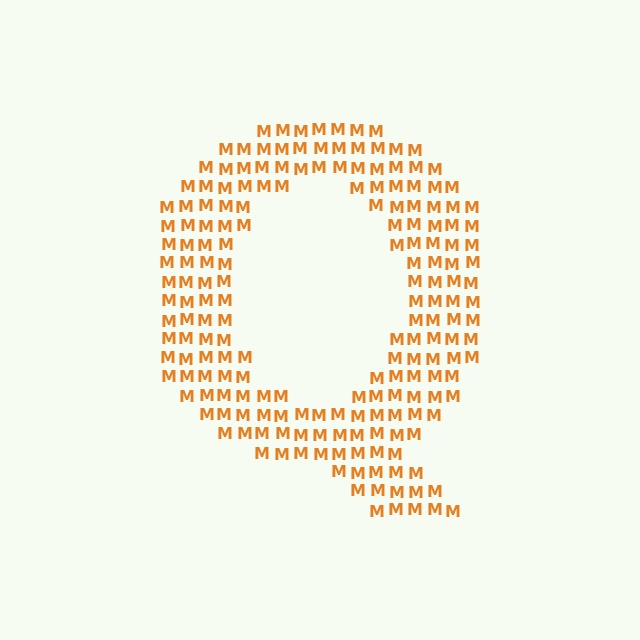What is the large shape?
The large shape is the letter Q.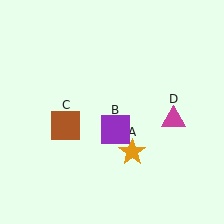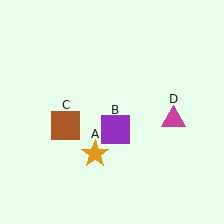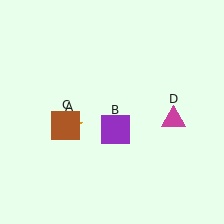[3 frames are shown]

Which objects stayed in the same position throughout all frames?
Purple square (object B) and brown square (object C) and magenta triangle (object D) remained stationary.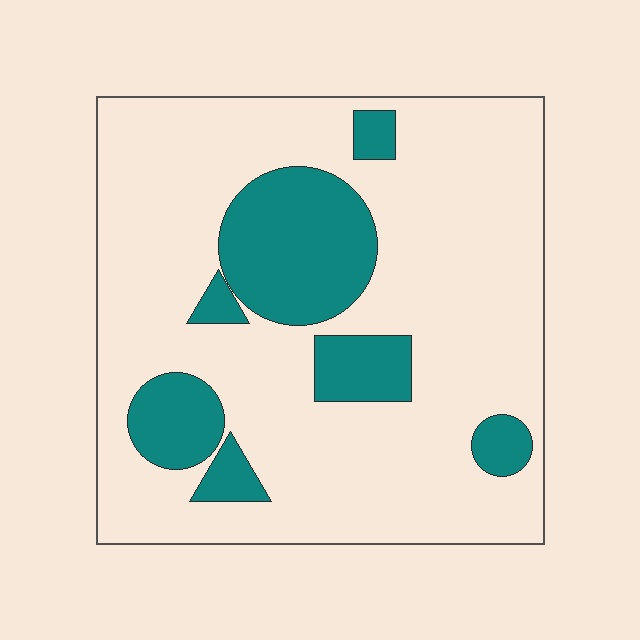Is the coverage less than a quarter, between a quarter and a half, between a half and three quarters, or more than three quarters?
Less than a quarter.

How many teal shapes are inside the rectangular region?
7.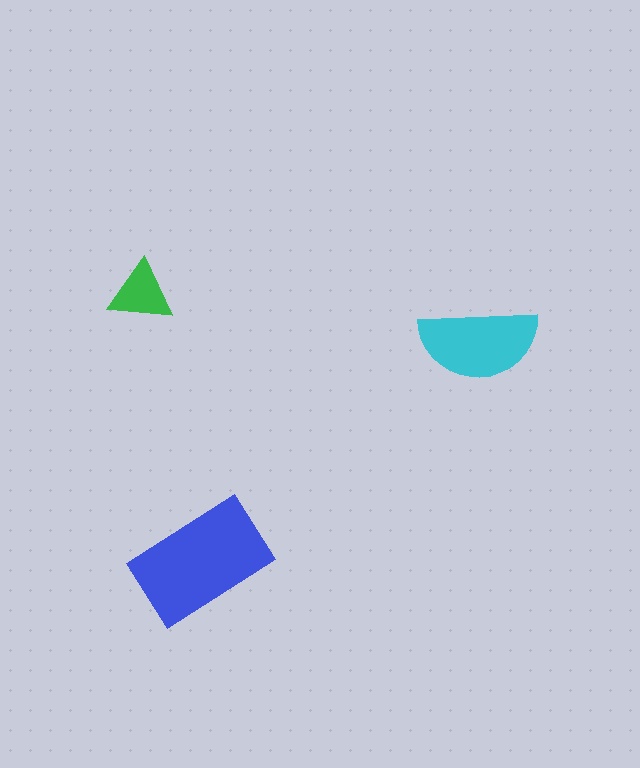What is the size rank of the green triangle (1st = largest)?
3rd.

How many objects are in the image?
There are 3 objects in the image.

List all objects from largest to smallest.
The blue rectangle, the cyan semicircle, the green triangle.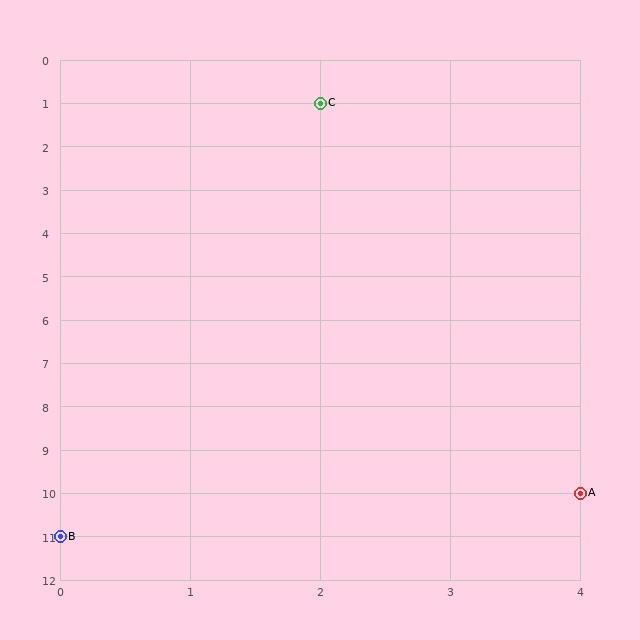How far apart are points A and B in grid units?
Points A and B are 4 columns and 1 row apart (about 4.1 grid units diagonally).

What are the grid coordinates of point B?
Point B is at grid coordinates (0, 11).